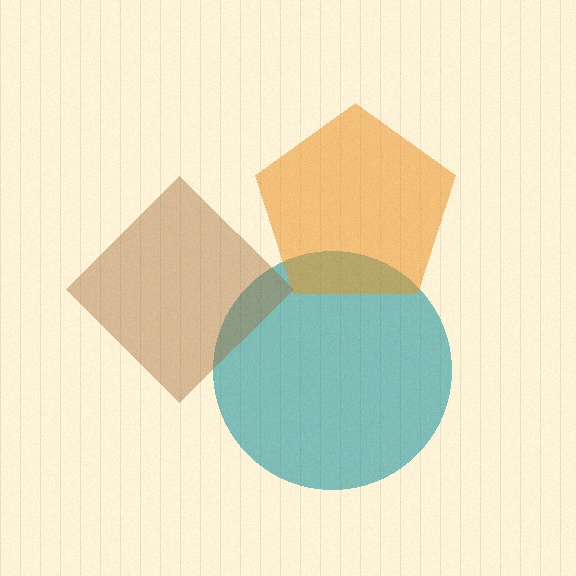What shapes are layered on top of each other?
The layered shapes are: a teal circle, an orange pentagon, a brown diamond.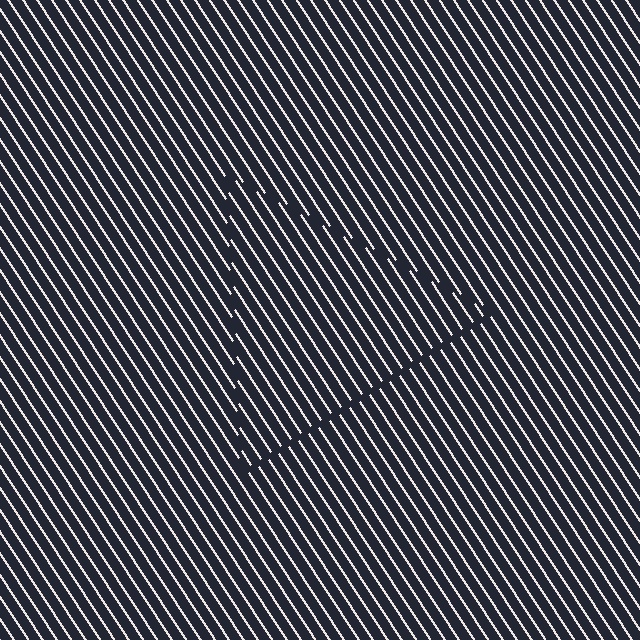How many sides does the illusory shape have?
3 sides — the line-ends trace a triangle.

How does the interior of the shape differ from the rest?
The interior of the shape contains the same grating, shifted by half a period — the contour is defined by the phase discontinuity where line-ends from the inner and outer gratings abut.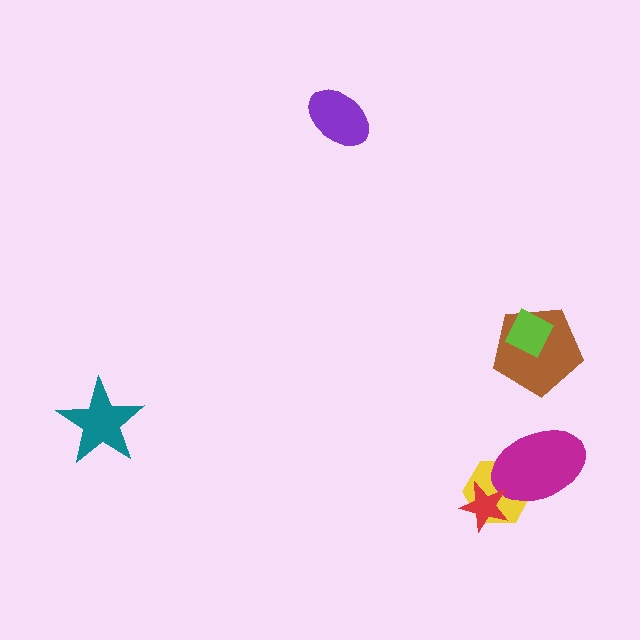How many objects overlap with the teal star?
0 objects overlap with the teal star.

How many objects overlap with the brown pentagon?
1 object overlaps with the brown pentagon.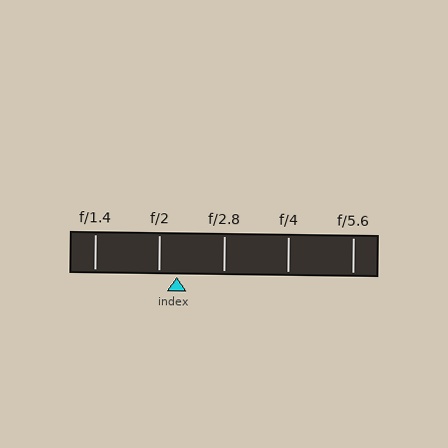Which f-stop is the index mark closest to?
The index mark is closest to f/2.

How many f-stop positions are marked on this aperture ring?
There are 5 f-stop positions marked.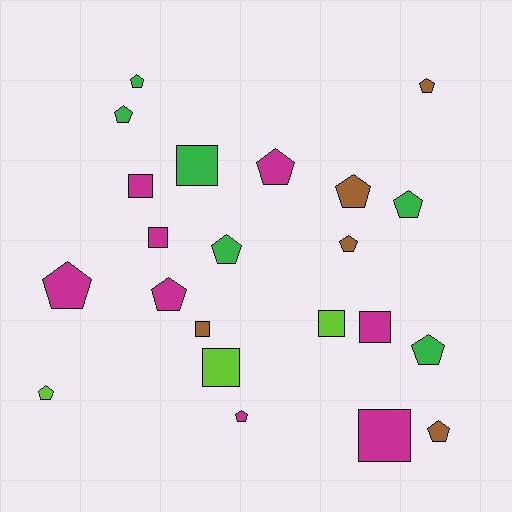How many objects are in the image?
There are 22 objects.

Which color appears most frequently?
Magenta, with 8 objects.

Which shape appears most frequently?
Pentagon, with 14 objects.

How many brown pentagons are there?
There are 4 brown pentagons.